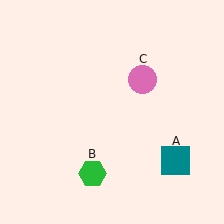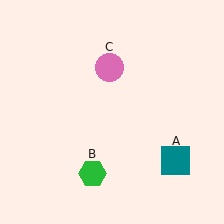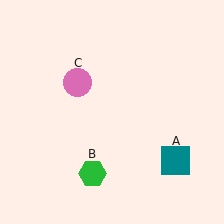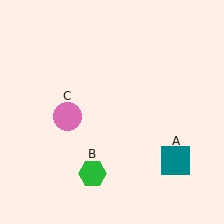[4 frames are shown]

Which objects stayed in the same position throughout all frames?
Teal square (object A) and green hexagon (object B) remained stationary.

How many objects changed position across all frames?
1 object changed position: pink circle (object C).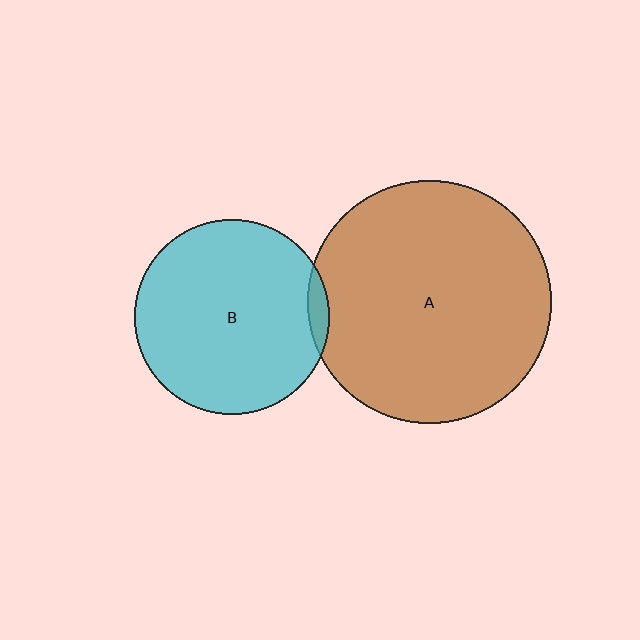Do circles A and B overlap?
Yes.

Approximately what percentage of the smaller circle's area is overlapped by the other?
Approximately 5%.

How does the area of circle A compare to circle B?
Approximately 1.6 times.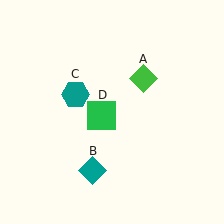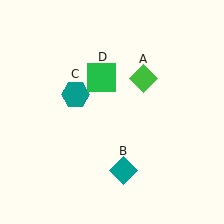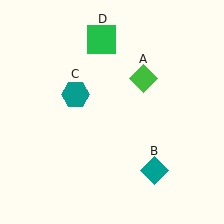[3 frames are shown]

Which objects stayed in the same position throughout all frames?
Green diamond (object A) and teal hexagon (object C) remained stationary.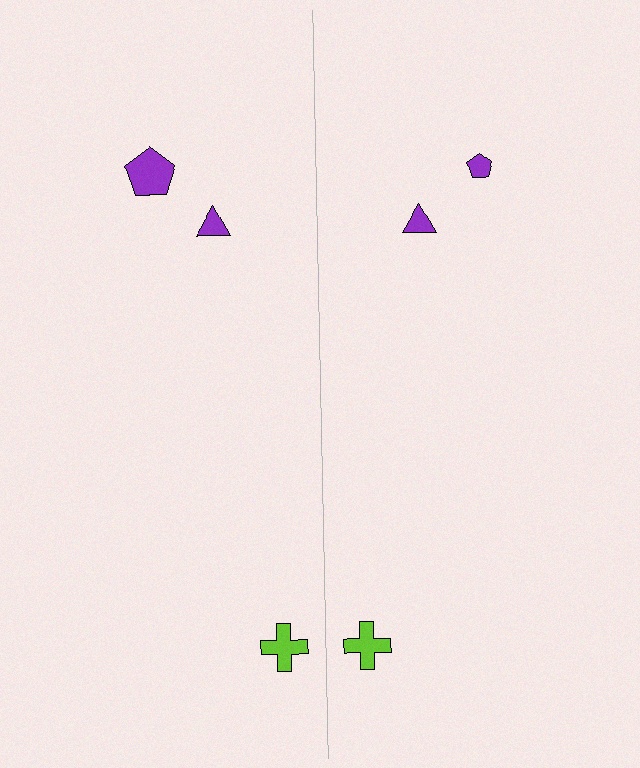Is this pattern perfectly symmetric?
No, the pattern is not perfectly symmetric. The purple pentagon on the right side has a different size than its mirror counterpart.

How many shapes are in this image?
There are 6 shapes in this image.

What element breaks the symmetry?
The purple pentagon on the right side has a different size than its mirror counterpart.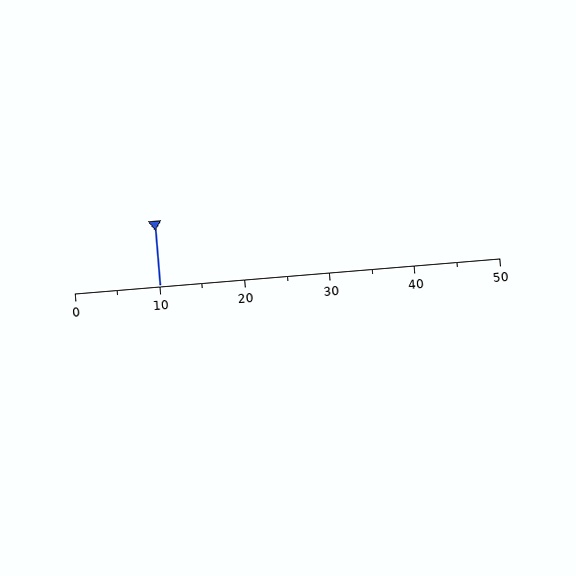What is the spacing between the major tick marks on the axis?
The major ticks are spaced 10 apart.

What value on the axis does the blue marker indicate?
The marker indicates approximately 10.